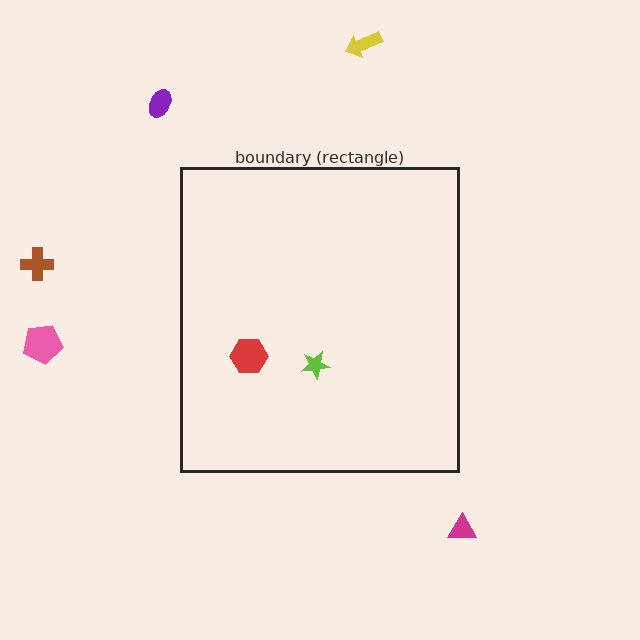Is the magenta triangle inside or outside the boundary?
Outside.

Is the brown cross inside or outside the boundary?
Outside.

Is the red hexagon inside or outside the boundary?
Inside.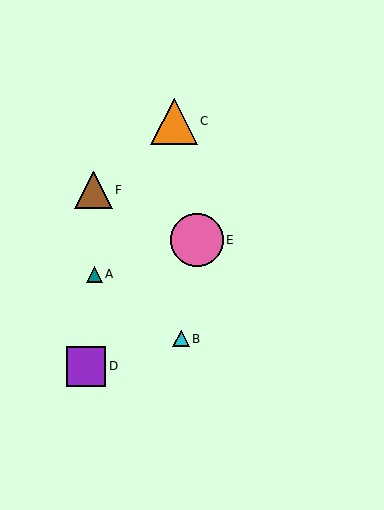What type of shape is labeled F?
Shape F is a brown triangle.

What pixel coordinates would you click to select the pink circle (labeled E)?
Click at (197, 240) to select the pink circle E.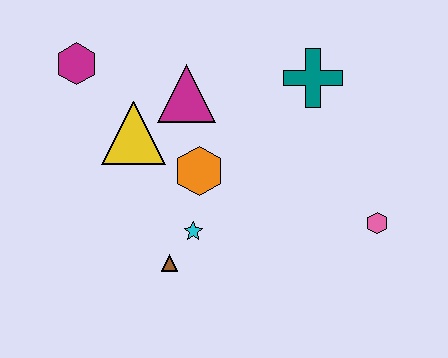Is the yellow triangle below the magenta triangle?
Yes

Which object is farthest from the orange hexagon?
The pink hexagon is farthest from the orange hexagon.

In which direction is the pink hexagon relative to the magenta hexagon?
The pink hexagon is to the right of the magenta hexagon.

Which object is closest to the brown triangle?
The cyan star is closest to the brown triangle.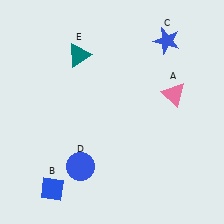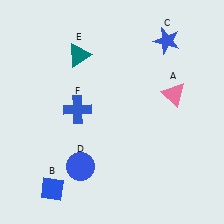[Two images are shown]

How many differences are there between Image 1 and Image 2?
There is 1 difference between the two images.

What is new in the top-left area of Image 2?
A blue cross (F) was added in the top-left area of Image 2.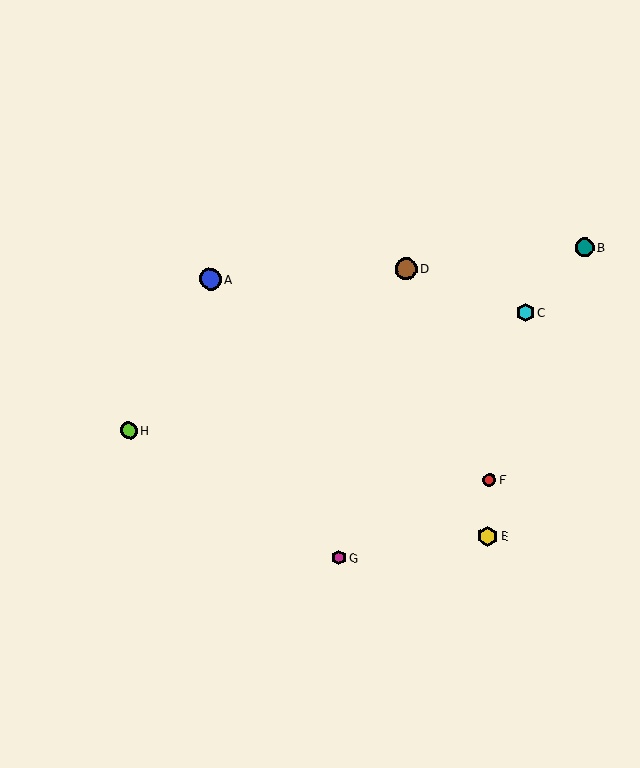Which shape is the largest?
The brown circle (labeled D) is the largest.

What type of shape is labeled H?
Shape H is a lime circle.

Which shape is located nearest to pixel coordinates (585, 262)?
The teal circle (labeled B) at (584, 247) is nearest to that location.